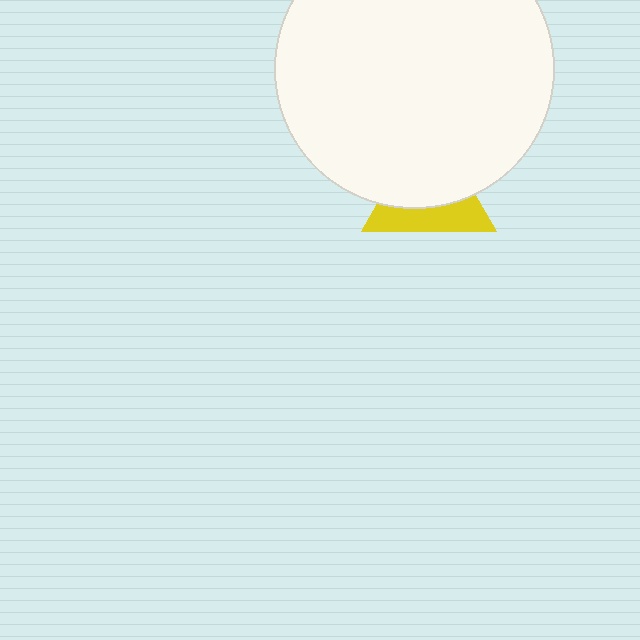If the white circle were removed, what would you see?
You would see the complete yellow triangle.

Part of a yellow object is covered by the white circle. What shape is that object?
It is a triangle.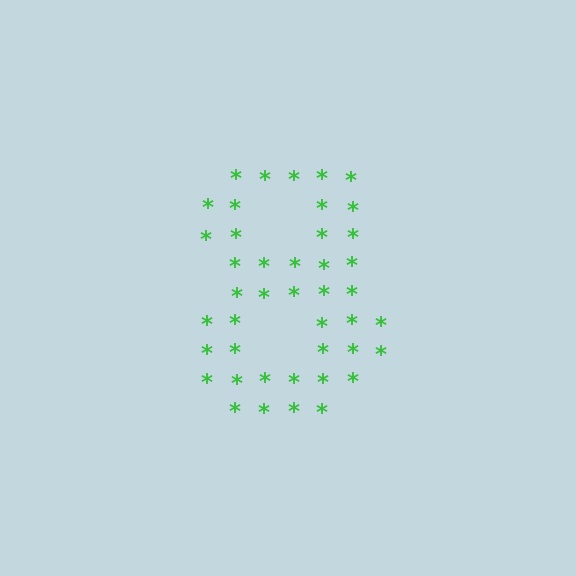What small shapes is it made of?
It is made of small asterisks.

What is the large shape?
The large shape is the digit 8.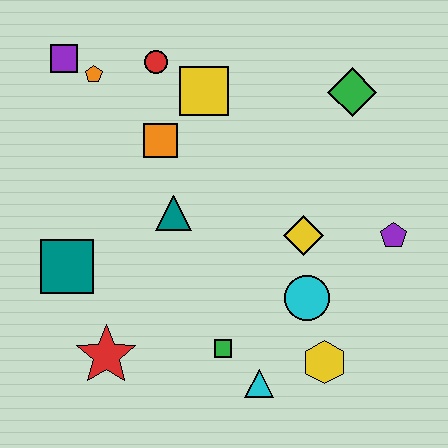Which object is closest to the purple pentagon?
The yellow diamond is closest to the purple pentagon.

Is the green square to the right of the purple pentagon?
No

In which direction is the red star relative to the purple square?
The red star is below the purple square.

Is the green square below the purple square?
Yes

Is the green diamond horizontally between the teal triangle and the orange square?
No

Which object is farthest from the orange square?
The yellow hexagon is farthest from the orange square.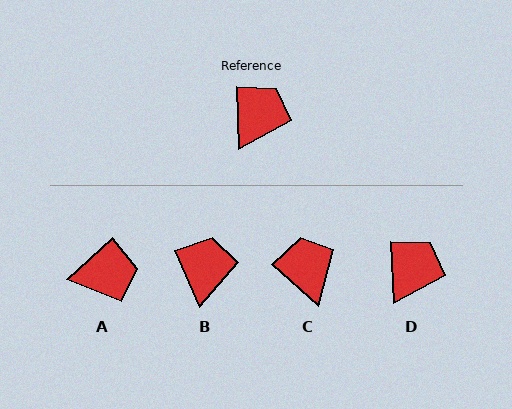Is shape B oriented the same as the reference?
No, it is off by about 21 degrees.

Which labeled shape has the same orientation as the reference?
D.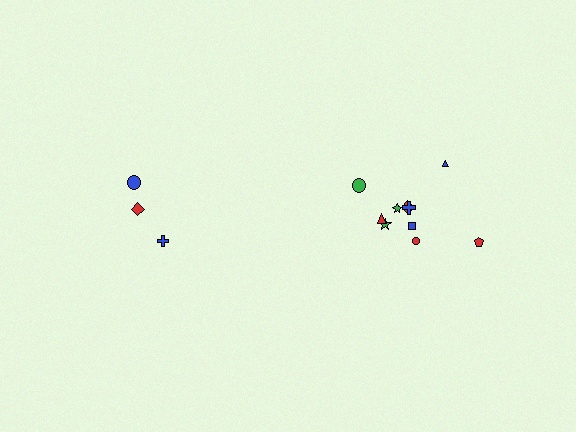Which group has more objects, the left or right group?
The right group.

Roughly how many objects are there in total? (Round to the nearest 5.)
Roughly 15 objects in total.